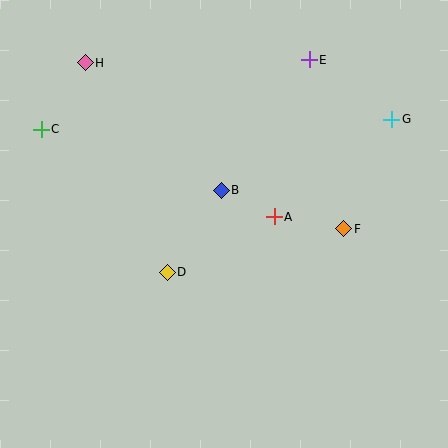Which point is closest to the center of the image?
Point B at (221, 190) is closest to the center.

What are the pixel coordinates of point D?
Point D is at (167, 272).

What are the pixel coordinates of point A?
Point A is at (274, 217).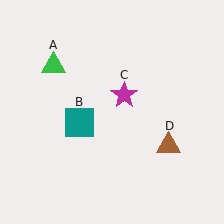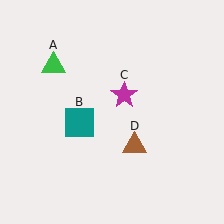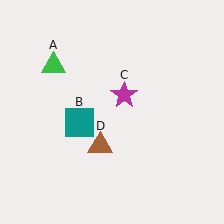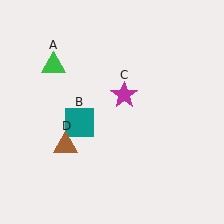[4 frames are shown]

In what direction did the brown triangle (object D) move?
The brown triangle (object D) moved left.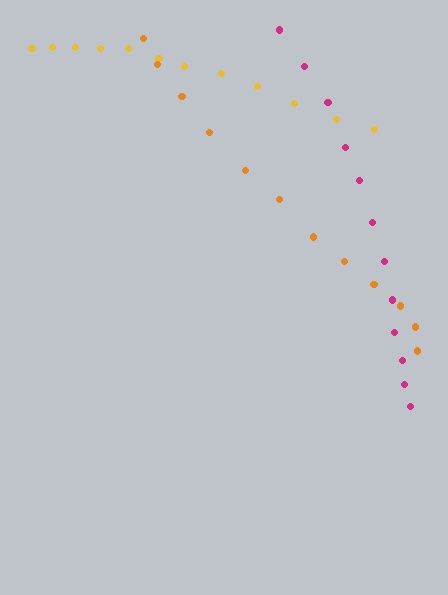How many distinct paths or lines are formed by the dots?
There are 3 distinct paths.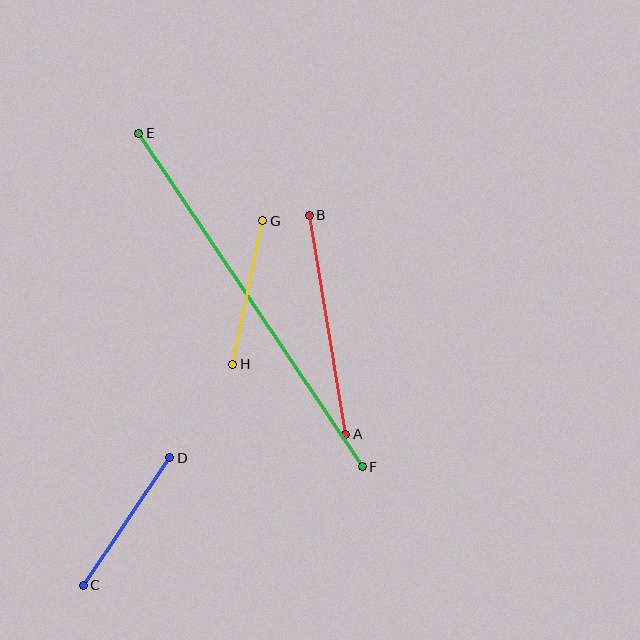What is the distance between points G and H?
The distance is approximately 147 pixels.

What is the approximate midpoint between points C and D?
The midpoint is at approximately (126, 522) pixels.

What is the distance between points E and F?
The distance is approximately 402 pixels.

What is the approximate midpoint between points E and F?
The midpoint is at approximately (250, 300) pixels.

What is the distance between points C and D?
The distance is approximately 154 pixels.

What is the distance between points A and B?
The distance is approximately 222 pixels.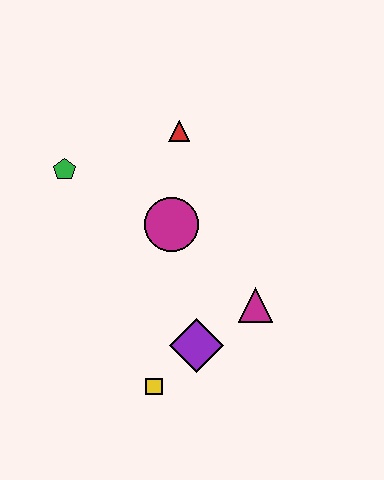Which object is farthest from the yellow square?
The red triangle is farthest from the yellow square.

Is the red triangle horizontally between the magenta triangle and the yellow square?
Yes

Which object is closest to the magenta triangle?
The purple diamond is closest to the magenta triangle.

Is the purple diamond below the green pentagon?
Yes